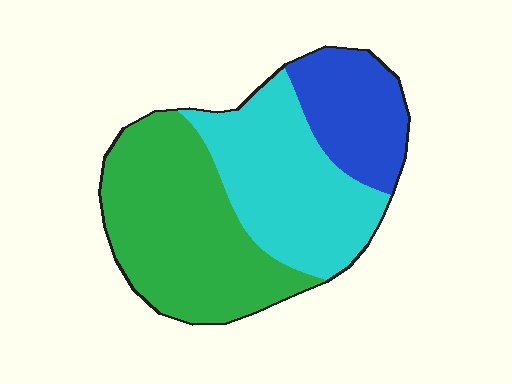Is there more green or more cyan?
Green.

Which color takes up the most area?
Green, at roughly 45%.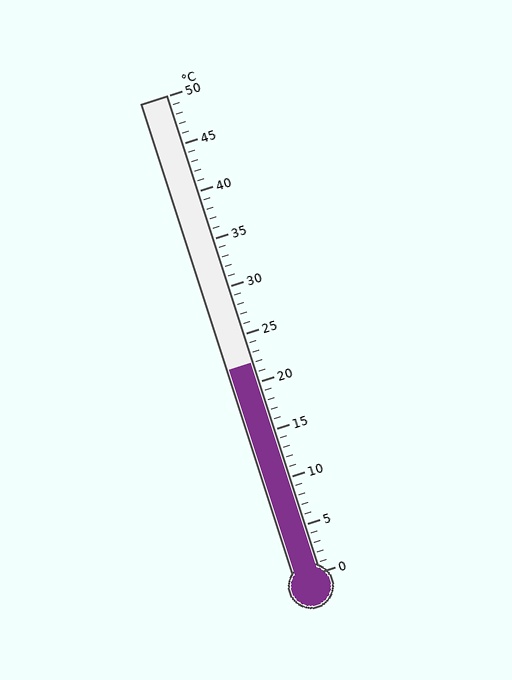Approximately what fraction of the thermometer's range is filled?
The thermometer is filled to approximately 45% of its range.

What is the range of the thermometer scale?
The thermometer scale ranges from 0°C to 50°C.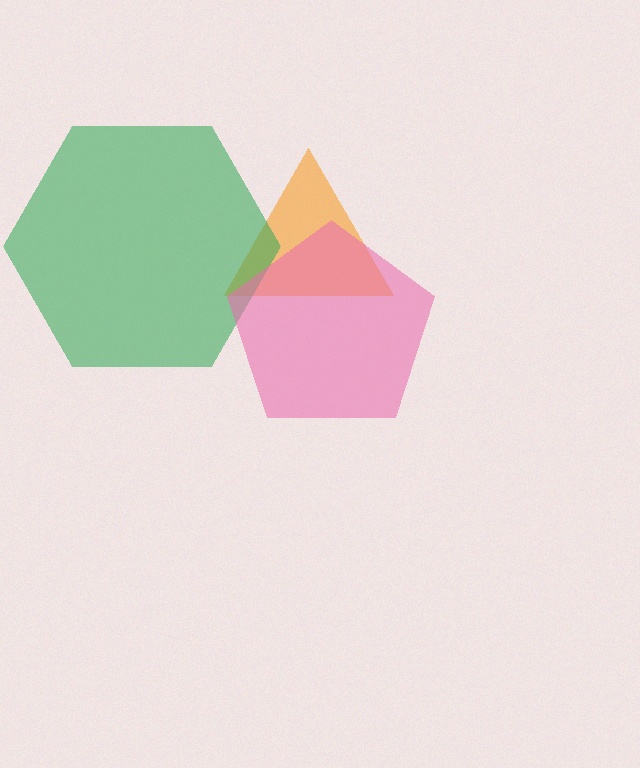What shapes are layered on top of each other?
The layered shapes are: an orange triangle, a green hexagon, a pink pentagon.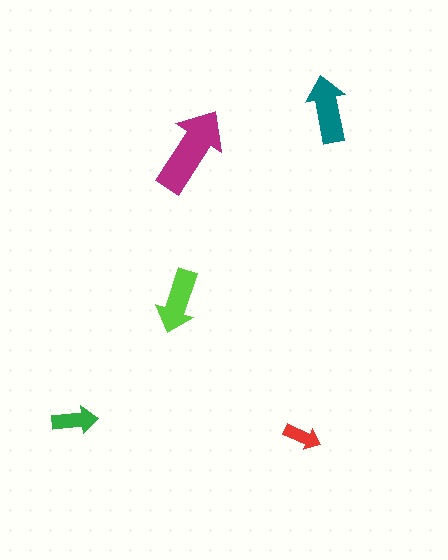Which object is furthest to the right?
The teal arrow is rightmost.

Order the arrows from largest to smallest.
the magenta one, the teal one, the lime one, the green one, the red one.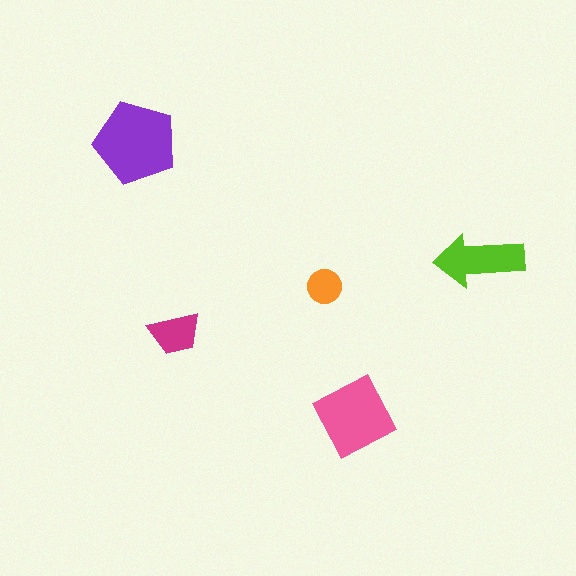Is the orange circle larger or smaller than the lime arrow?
Smaller.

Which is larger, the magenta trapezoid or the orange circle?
The magenta trapezoid.